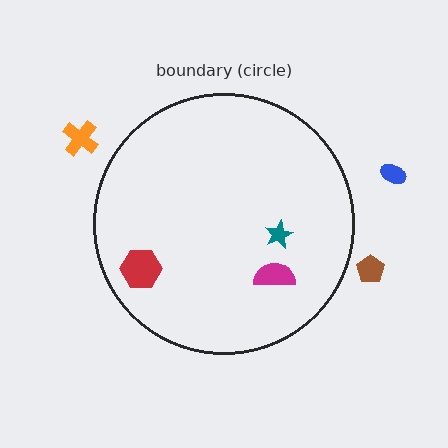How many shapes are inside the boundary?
3 inside, 3 outside.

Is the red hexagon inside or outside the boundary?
Inside.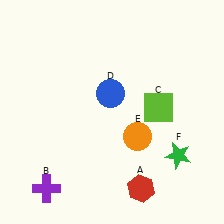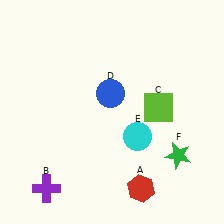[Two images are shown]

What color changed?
The circle (E) changed from orange in Image 1 to cyan in Image 2.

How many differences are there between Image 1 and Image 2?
There is 1 difference between the two images.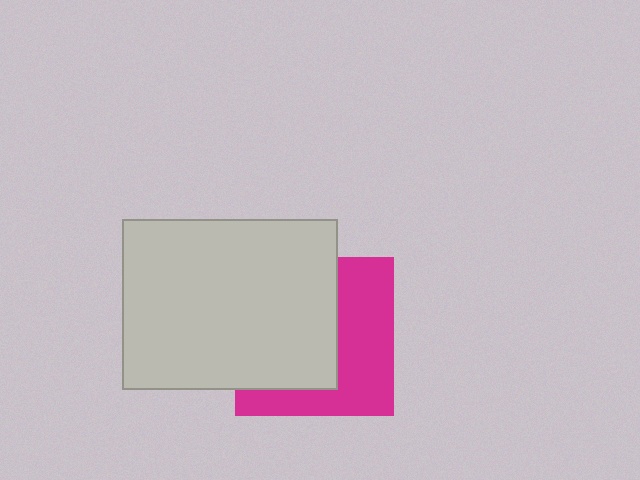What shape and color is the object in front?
The object in front is a light gray rectangle.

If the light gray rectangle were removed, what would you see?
You would see the complete magenta square.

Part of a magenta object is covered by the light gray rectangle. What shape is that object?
It is a square.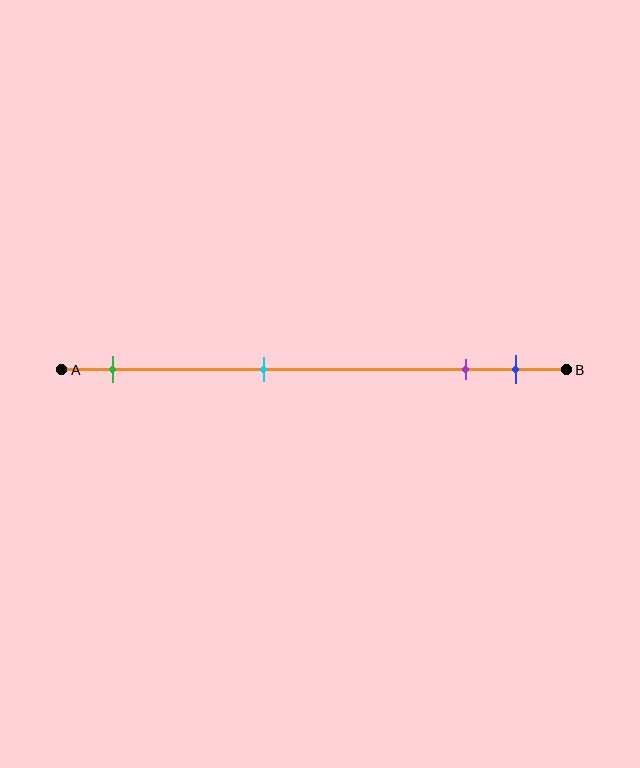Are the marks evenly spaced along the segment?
No, the marks are not evenly spaced.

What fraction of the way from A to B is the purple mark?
The purple mark is approximately 80% (0.8) of the way from A to B.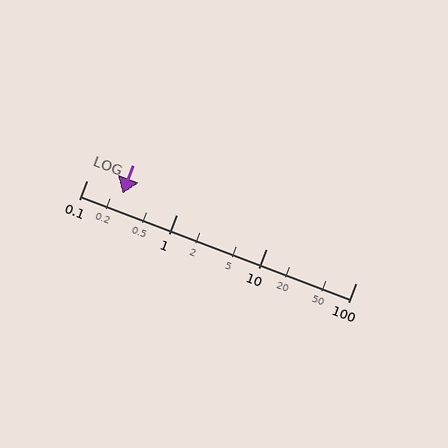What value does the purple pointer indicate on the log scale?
The pointer indicates approximately 0.25.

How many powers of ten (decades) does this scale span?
The scale spans 3 decades, from 0.1 to 100.